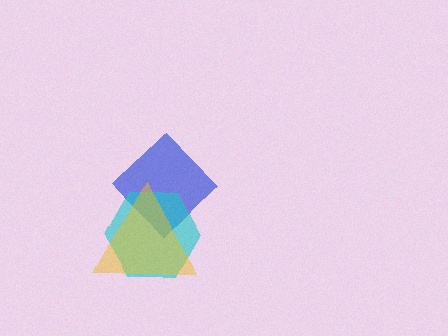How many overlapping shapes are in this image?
There are 3 overlapping shapes in the image.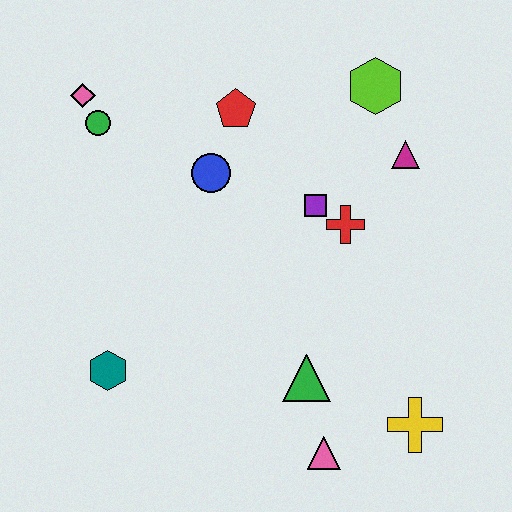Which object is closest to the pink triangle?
The green triangle is closest to the pink triangle.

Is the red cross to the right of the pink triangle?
Yes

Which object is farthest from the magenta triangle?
The teal hexagon is farthest from the magenta triangle.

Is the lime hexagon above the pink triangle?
Yes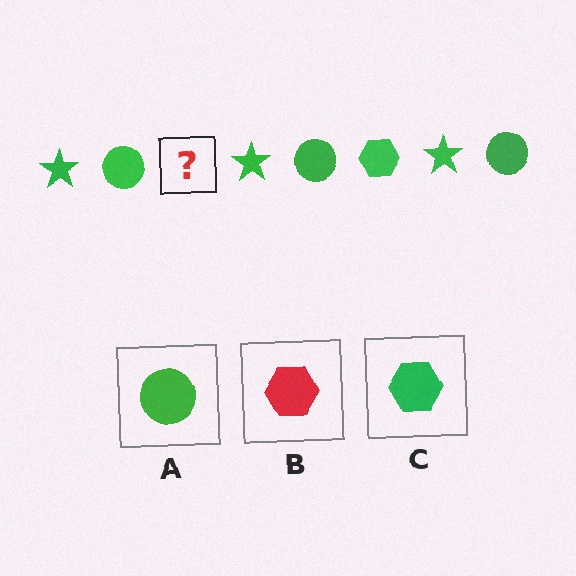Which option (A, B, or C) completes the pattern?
C.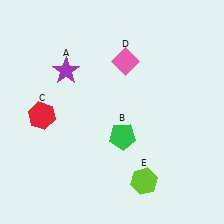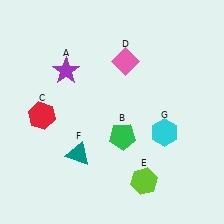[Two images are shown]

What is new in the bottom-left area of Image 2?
A teal triangle (F) was added in the bottom-left area of Image 2.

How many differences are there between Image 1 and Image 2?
There are 2 differences between the two images.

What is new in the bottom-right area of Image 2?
A cyan hexagon (G) was added in the bottom-right area of Image 2.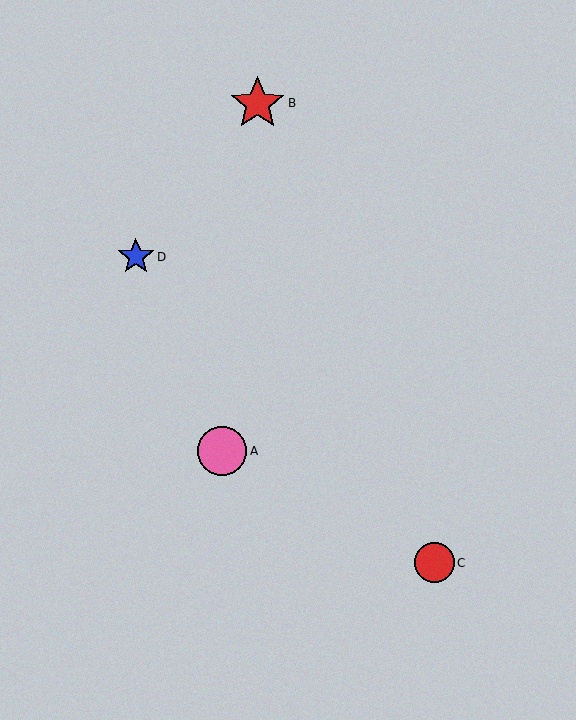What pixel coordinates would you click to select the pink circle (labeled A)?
Click at (222, 451) to select the pink circle A.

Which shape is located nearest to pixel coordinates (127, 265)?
The blue star (labeled D) at (136, 257) is nearest to that location.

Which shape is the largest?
The red star (labeled B) is the largest.